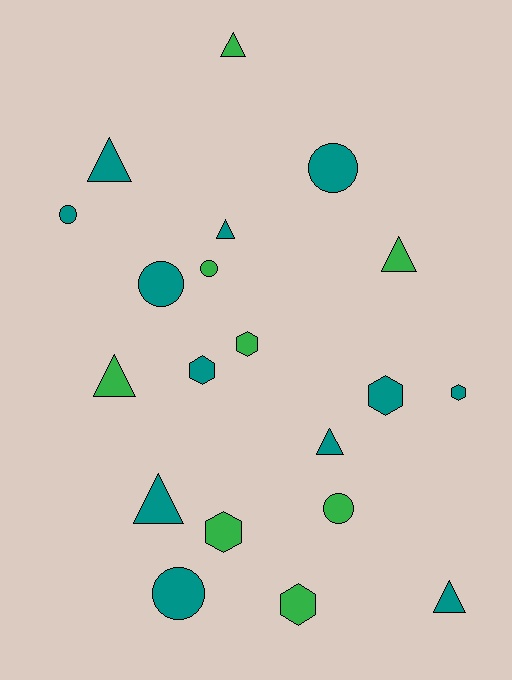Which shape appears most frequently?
Triangle, with 8 objects.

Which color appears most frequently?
Teal, with 12 objects.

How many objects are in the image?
There are 20 objects.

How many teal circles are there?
There are 4 teal circles.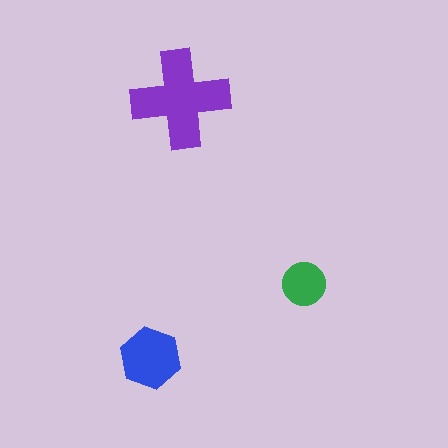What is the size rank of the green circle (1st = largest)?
3rd.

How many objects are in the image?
There are 3 objects in the image.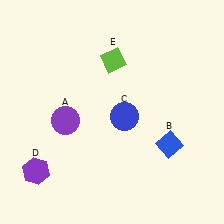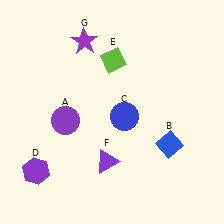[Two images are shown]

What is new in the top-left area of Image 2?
A purple star (G) was added in the top-left area of Image 2.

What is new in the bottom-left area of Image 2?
A purple triangle (F) was added in the bottom-left area of Image 2.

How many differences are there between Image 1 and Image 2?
There are 2 differences between the two images.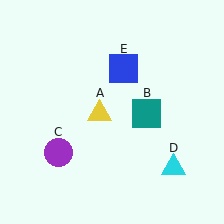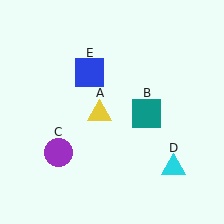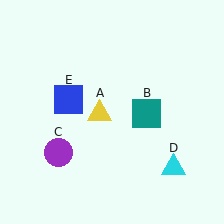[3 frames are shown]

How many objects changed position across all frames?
1 object changed position: blue square (object E).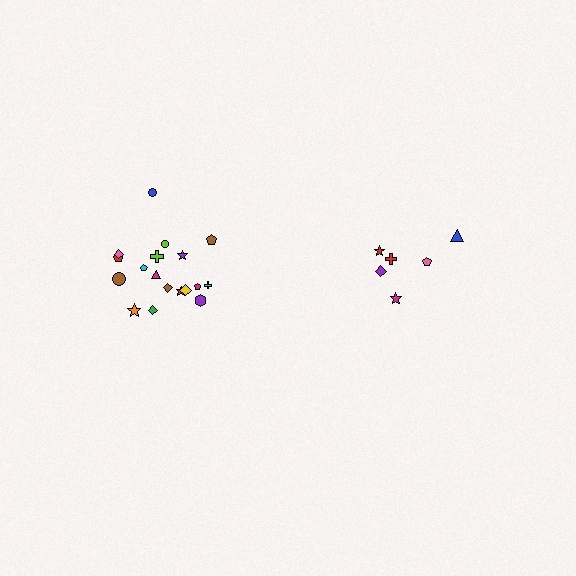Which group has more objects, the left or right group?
The left group.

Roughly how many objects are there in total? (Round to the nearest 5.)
Roughly 25 objects in total.